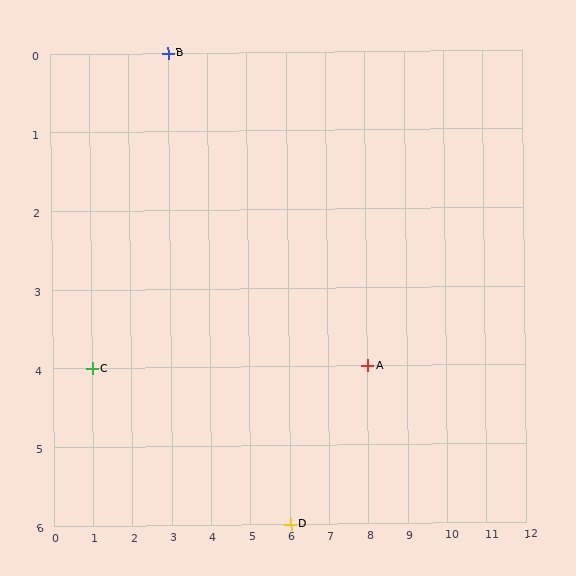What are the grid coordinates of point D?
Point D is at grid coordinates (6, 6).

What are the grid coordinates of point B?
Point B is at grid coordinates (3, 0).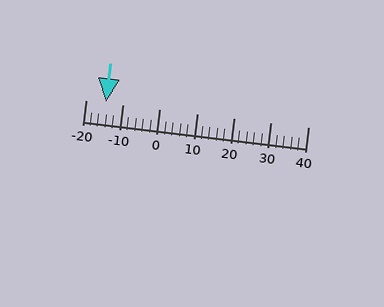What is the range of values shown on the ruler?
The ruler shows values from -20 to 40.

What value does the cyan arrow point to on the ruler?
The cyan arrow points to approximately -14.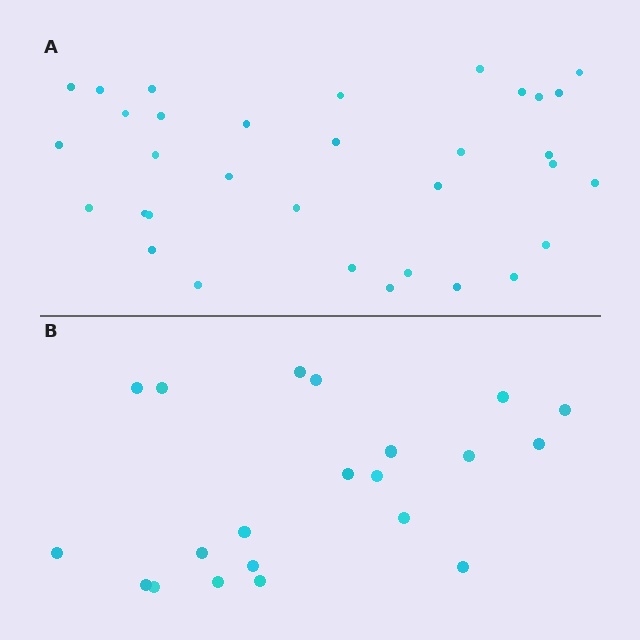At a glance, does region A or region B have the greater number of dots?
Region A (the top region) has more dots.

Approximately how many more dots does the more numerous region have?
Region A has roughly 12 or so more dots than region B.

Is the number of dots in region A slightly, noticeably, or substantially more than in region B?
Region A has substantially more. The ratio is roughly 1.6 to 1.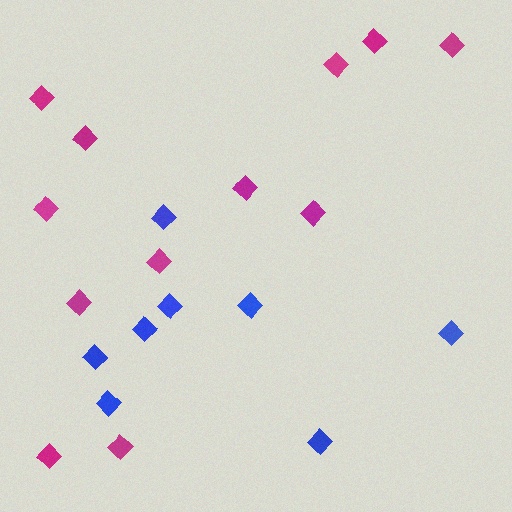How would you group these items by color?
There are 2 groups: one group of magenta diamonds (12) and one group of blue diamonds (8).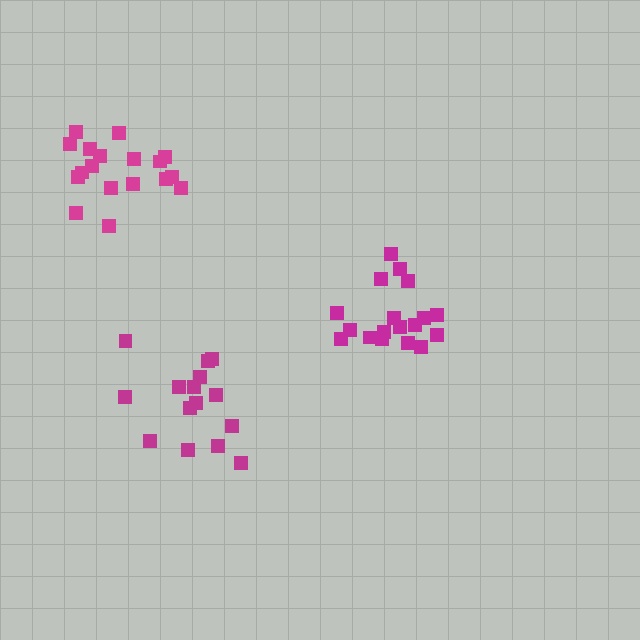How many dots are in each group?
Group 1: 18 dots, Group 2: 18 dots, Group 3: 15 dots (51 total).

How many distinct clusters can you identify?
There are 3 distinct clusters.